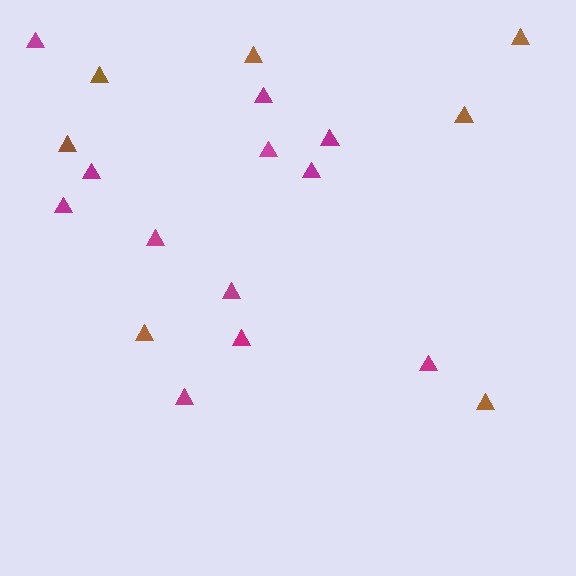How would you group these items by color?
There are 2 groups: one group of magenta triangles (12) and one group of brown triangles (7).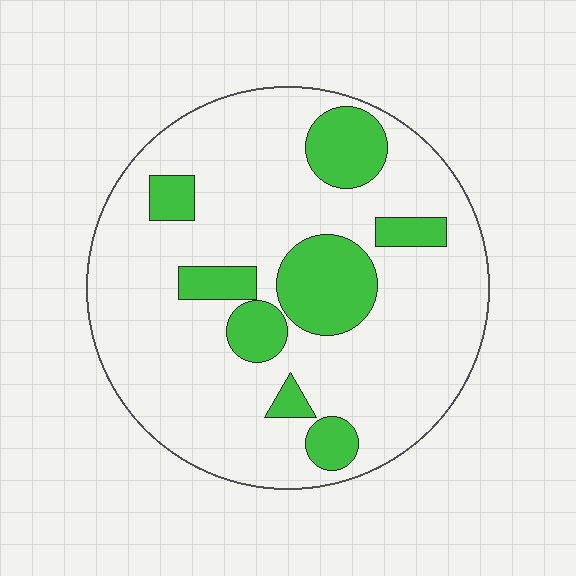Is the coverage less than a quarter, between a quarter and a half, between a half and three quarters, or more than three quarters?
Less than a quarter.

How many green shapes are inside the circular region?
8.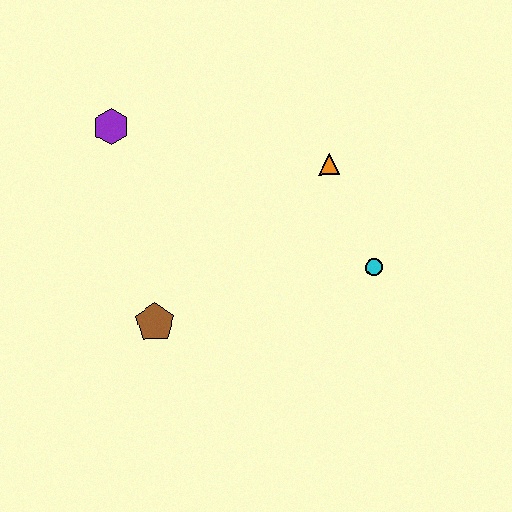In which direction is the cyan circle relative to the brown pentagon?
The cyan circle is to the right of the brown pentagon.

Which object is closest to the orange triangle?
The cyan circle is closest to the orange triangle.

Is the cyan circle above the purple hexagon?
No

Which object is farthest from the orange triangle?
The brown pentagon is farthest from the orange triangle.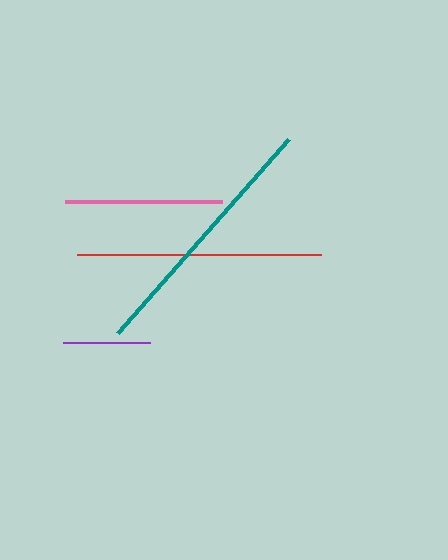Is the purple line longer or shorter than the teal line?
The teal line is longer than the purple line.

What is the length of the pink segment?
The pink segment is approximately 157 pixels long.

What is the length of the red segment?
The red segment is approximately 244 pixels long.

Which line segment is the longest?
The teal line is the longest at approximately 258 pixels.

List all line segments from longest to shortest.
From longest to shortest: teal, red, pink, purple.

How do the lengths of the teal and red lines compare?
The teal and red lines are approximately the same length.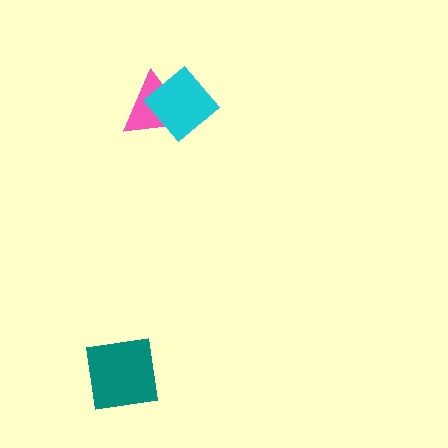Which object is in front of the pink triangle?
The cyan diamond is in front of the pink triangle.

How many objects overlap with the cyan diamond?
1 object overlaps with the cyan diamond.